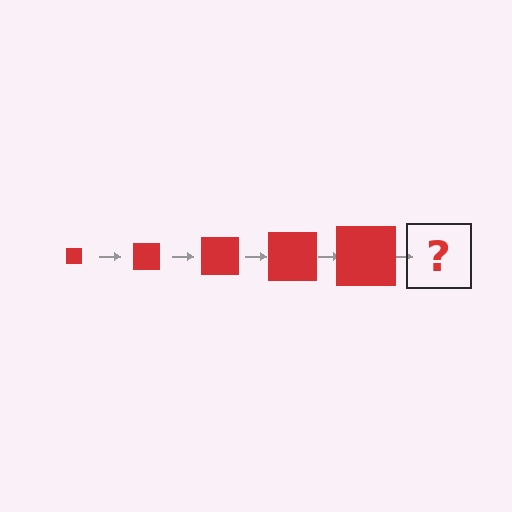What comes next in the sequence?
The next element should be a red square, larger than the previous one.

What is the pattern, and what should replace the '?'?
The pattern is that the square gets progressively larger each step. The '?' should be a red square, larger than the previous one.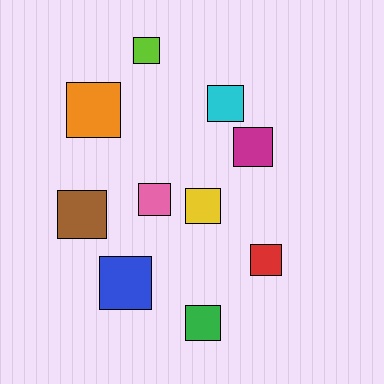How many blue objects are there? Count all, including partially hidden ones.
There is 1 blue object.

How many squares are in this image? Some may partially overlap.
There are 10 squares.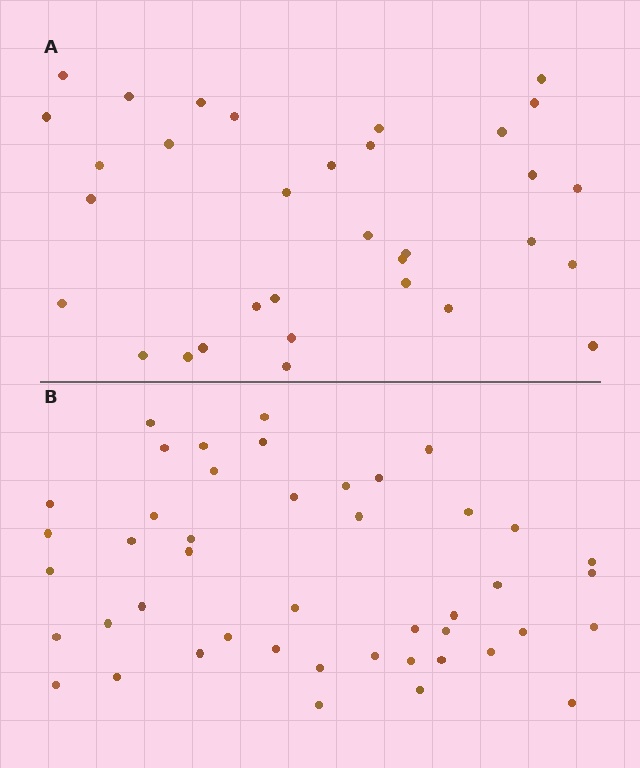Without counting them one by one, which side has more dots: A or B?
Region B (the bottom region) has more dots.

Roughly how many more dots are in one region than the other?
Region B has roughly 12 or so more dots than region A.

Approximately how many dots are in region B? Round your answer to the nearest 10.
About 40 dots. (The exact count is 45, which rounds to 40.)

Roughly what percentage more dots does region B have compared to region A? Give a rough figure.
About 35% more.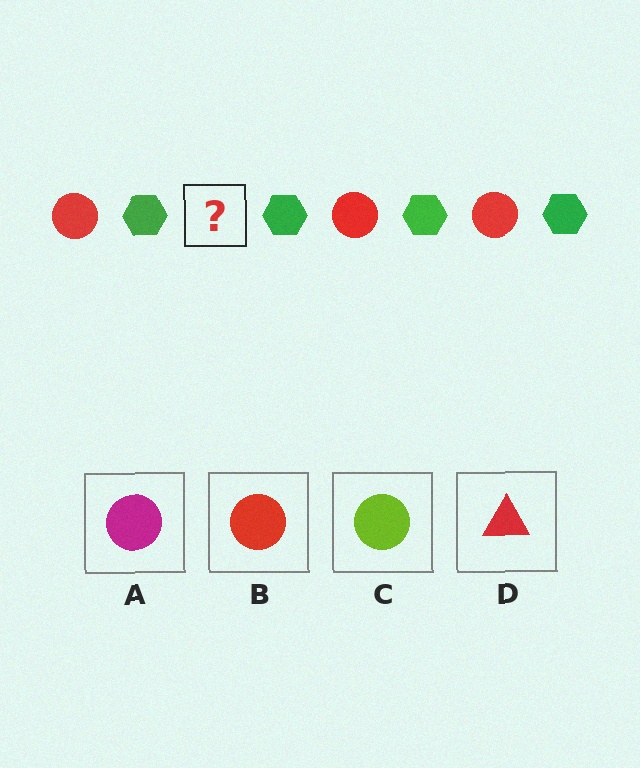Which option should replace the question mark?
Option B.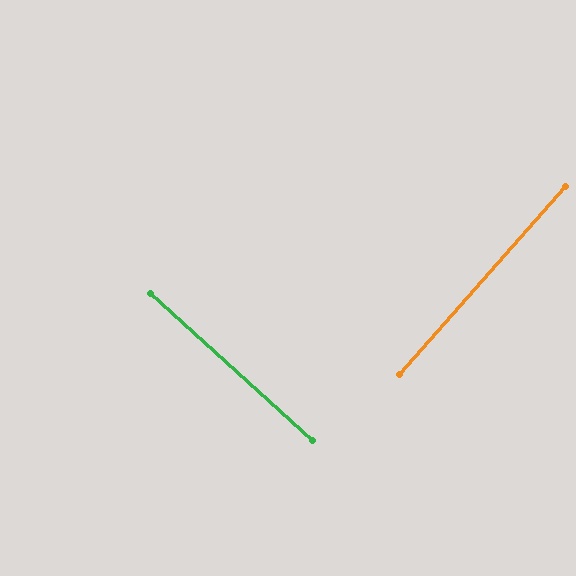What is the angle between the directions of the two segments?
Approximately 89 degrees.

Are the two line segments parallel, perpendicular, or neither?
Perpendicular — they meet at approximately 89°.